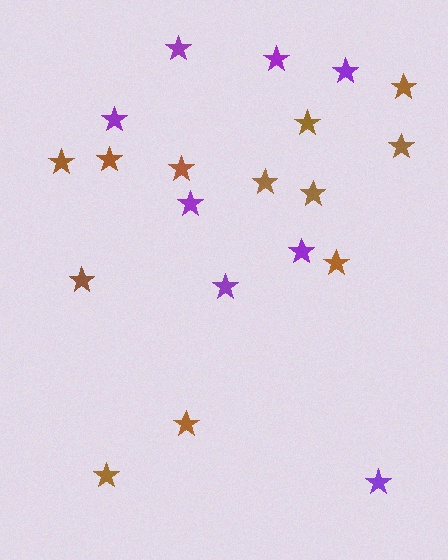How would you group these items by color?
There are 2 groups: one group of brown stars (12) and one group of purple stars (8).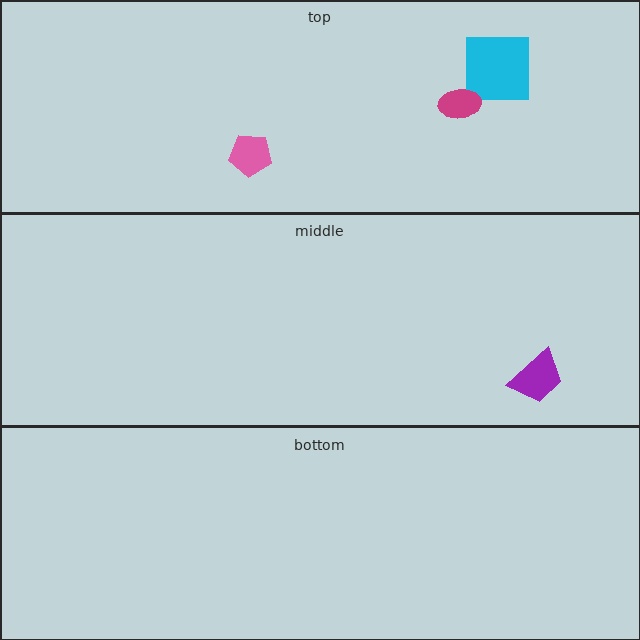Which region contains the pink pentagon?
The top region.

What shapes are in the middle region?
The purple trapezoid.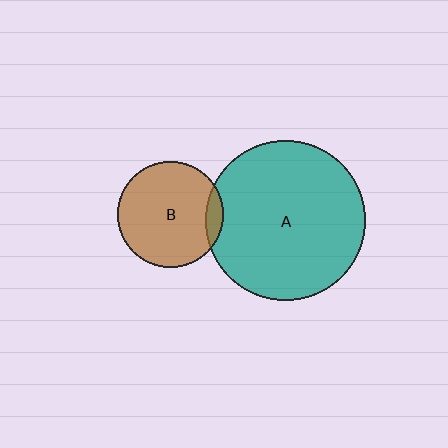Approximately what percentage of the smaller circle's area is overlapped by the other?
Approximately 10%.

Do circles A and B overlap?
Yes.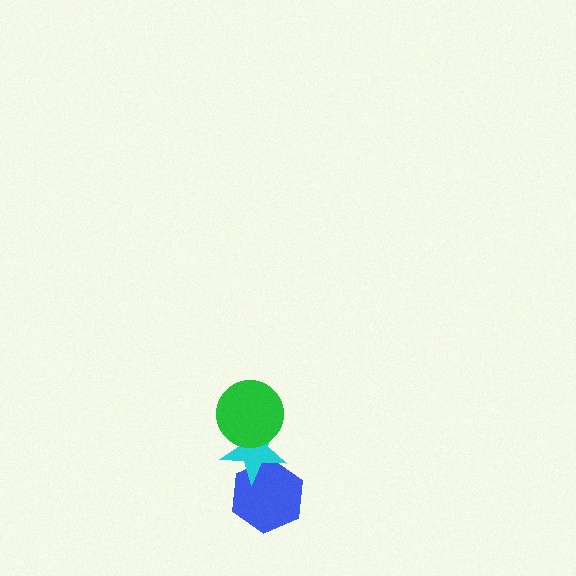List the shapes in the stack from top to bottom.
From top to bottom: the green circle, the cyan star, the blue hexagon.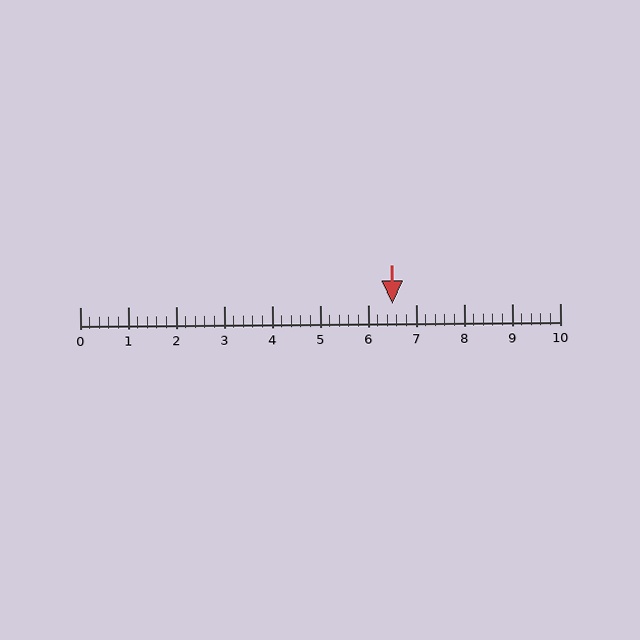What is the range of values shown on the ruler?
The ruler shows values from 0 to 10.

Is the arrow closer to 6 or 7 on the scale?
The arrow is closer to 7.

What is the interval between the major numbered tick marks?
The major tick marks are spaced 1 units apart.